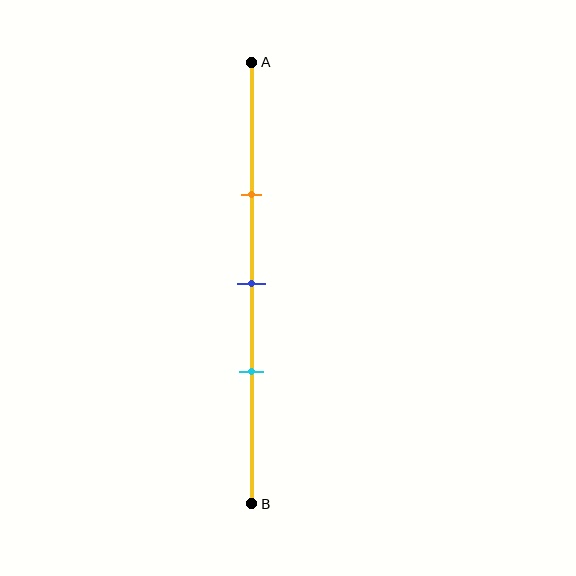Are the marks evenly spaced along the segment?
Yes, the marks are approximately evenly spaced.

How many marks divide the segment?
There are 3 marks dividing the segment.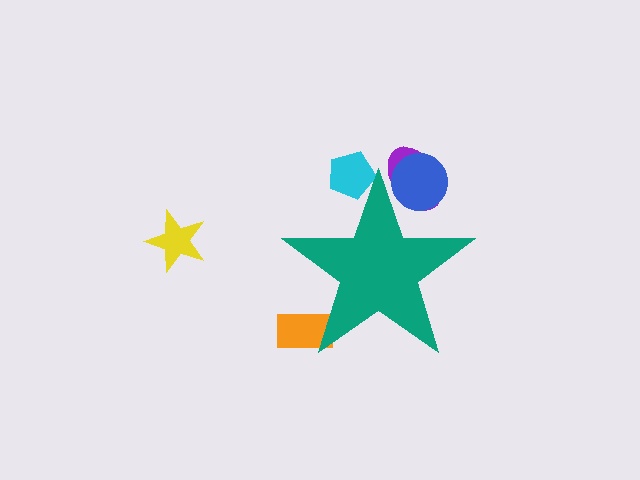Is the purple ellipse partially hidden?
Yes, the purple ellipse is partially hidden behind the teal star.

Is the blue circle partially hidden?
Yes, the blue circle is partially hidden behind the teal star.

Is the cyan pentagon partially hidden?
Yes, the cyan pentagon is partially hidden behind the teal star.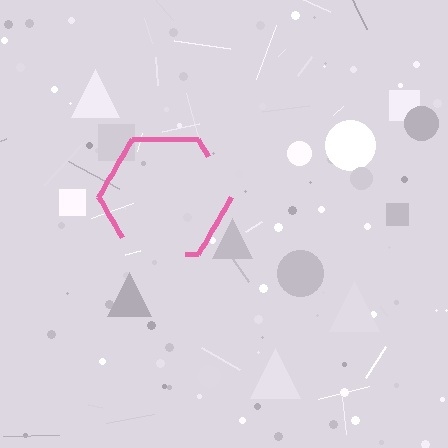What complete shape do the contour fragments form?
The contour fragments form a hexagon.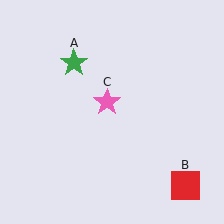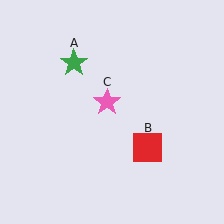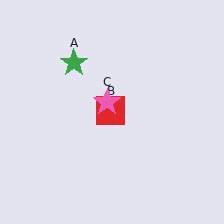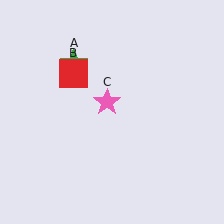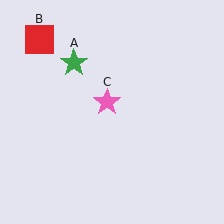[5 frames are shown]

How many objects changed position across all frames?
1 object changed position: red square (object B).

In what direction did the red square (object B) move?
The red square (object B) moved up and to the left.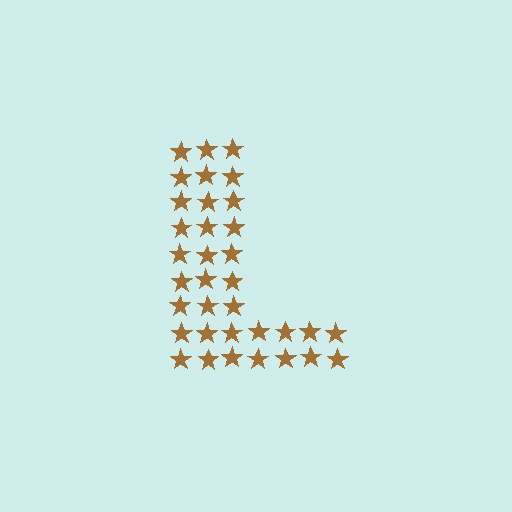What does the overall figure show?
The overall figure shows the letter L.